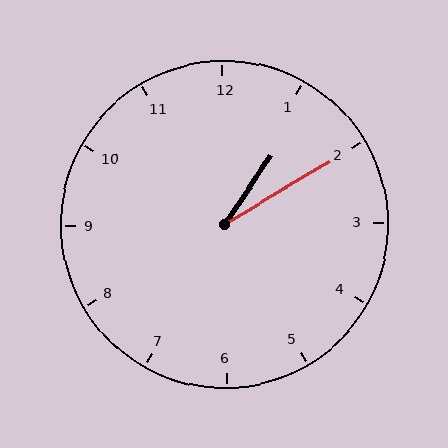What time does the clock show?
1:10.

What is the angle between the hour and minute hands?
Approximately 25 degrees.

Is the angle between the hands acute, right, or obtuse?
It is acute.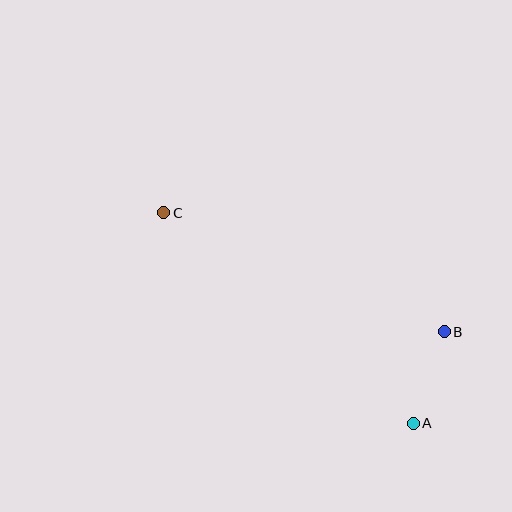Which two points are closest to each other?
Points A and B are closest to each other.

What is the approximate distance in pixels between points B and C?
The distance between B and C is approximately 305 pixels.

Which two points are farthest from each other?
Points A and C are farthest from each other.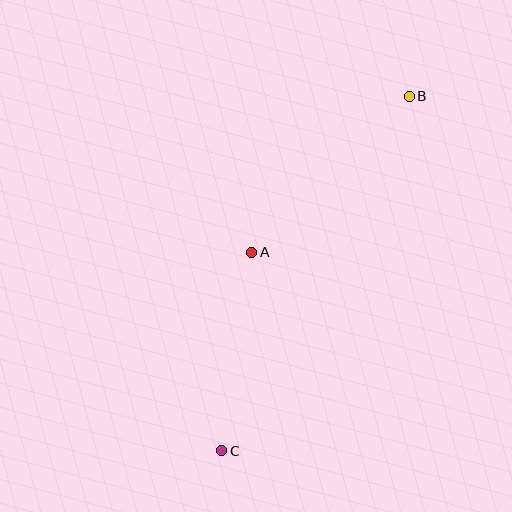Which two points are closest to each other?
Points A and C are closest to each other.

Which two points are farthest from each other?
Points B and C are farthest from each other.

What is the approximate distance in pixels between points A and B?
The distance between A and B is approximately 222 pixels.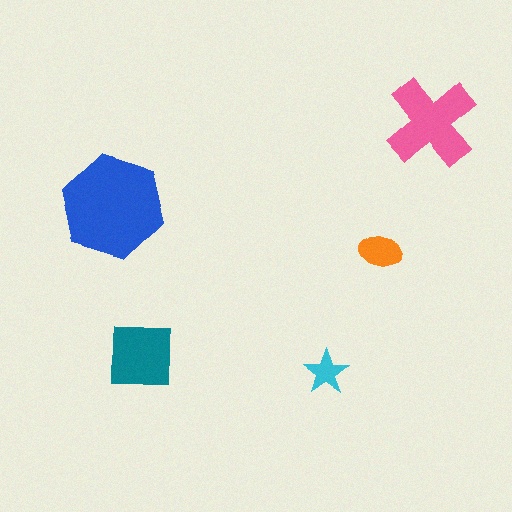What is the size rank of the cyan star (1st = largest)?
5th.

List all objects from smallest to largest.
The cyan star, the orange ellipse, the teal square, the pink cross, the blue hexagon.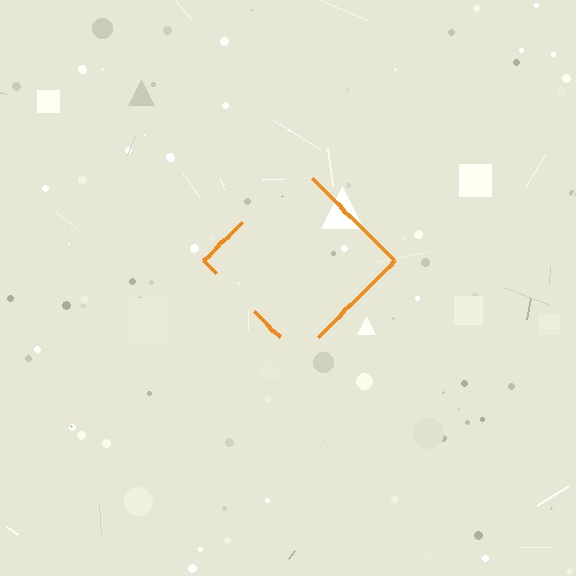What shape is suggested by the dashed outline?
The dashed outline suggests a diamond.